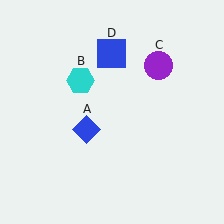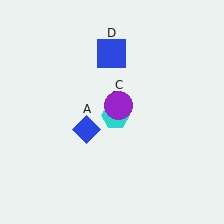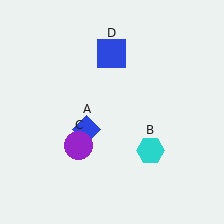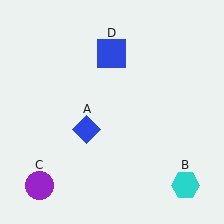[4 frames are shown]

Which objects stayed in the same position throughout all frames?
Blue diamond (object A) and blue square (object D) remained stationary.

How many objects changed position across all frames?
2 objects changed position: cyan hexagon (object B), purple circle (object C).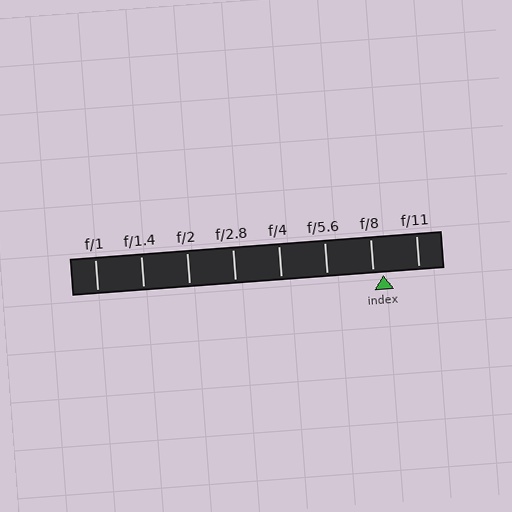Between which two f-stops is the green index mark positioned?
The index mark is between f/8 and f/11.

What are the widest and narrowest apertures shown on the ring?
The widest aperture shown is f/1 and the narrowest is f/11.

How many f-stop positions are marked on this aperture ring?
There are 8 f-stop positions marked.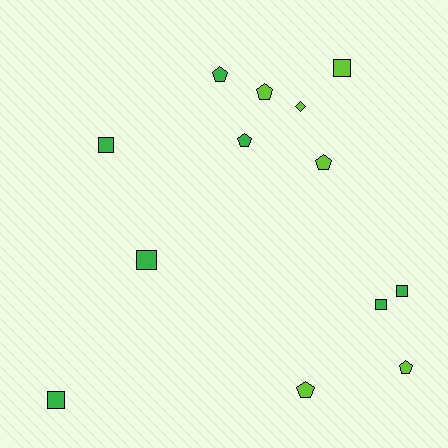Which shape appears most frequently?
Square, with 6 objects.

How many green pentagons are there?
There are 2 green pentagons.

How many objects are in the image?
There are 13 objects.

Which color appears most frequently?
Green, with 7 objects.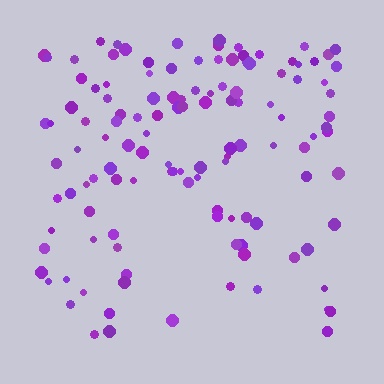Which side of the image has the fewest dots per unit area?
The bottom.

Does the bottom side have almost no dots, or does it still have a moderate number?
Still a moderate number, just noticeably fewer than the top.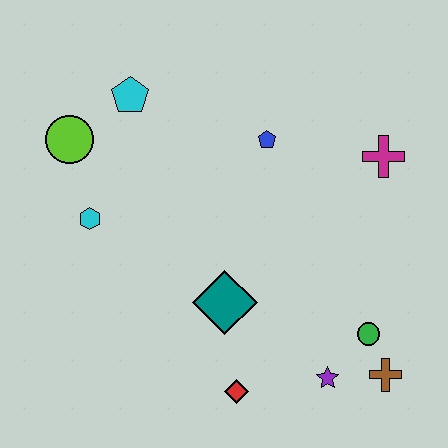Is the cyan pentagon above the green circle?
Yes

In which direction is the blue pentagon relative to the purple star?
The blue pentagon is above the purple star.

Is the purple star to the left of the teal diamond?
No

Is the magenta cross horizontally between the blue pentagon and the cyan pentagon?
No